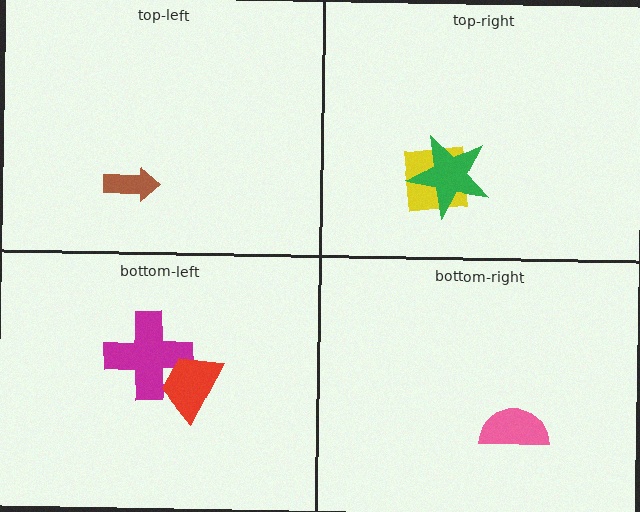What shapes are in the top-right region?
The yellow square, the green star.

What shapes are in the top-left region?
The brown arrow.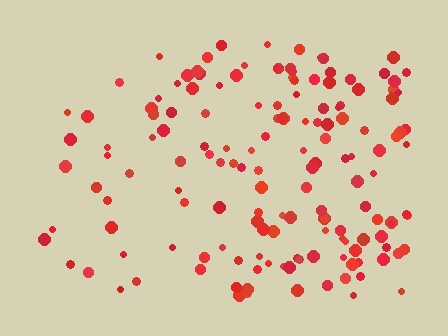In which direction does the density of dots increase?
From left to right, with the right side densest.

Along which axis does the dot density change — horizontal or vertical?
Horizontal.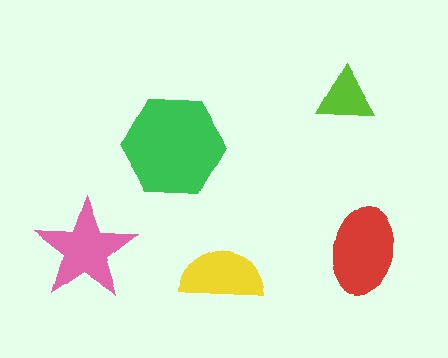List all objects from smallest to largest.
The lime triangle, the yellow semicircle, the pink star, the red ellipse, the green hexagon.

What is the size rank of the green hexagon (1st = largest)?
1st.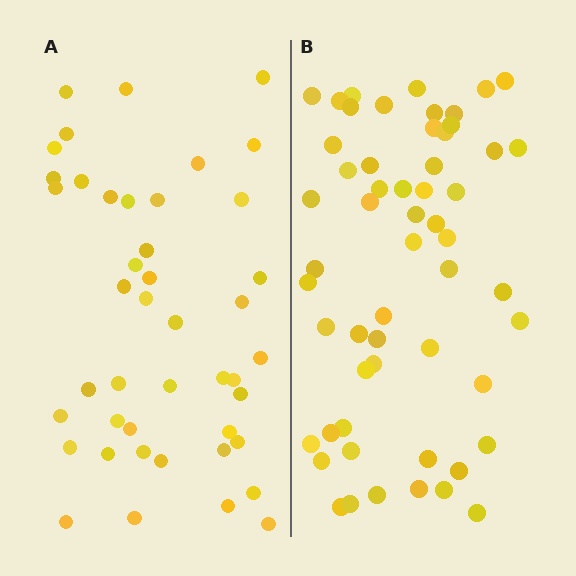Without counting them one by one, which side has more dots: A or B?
Region B (the right region) has more dots.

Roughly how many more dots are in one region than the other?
Region B has roughly 12 or so more dots than region A.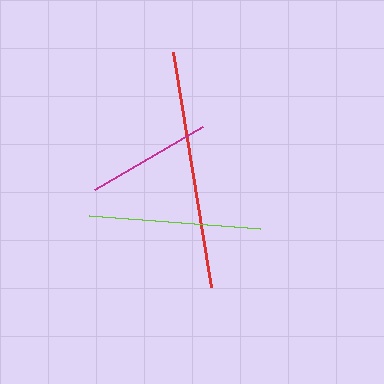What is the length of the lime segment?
The lime segment is approximately 171 pixels long.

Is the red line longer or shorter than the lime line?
The red line is longer than the lime line.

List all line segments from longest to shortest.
From longest to shortest: red, lime, magenta.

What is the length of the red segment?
The red segment is approximately 239 pixels long.